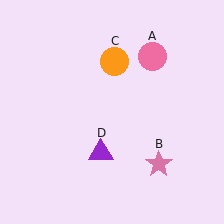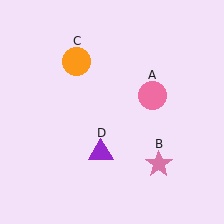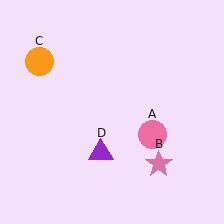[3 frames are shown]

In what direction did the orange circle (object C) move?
The orange circle (object C) moved left.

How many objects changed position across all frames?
2 objects changed position: pink circle (object A), orange circle (object C).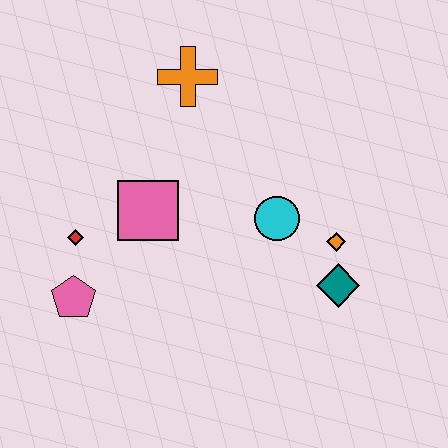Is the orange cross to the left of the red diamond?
No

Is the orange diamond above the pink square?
No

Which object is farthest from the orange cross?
The teal diamond is farthest from the orange cross.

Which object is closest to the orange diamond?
The teal diamond is closest to the orange diamond.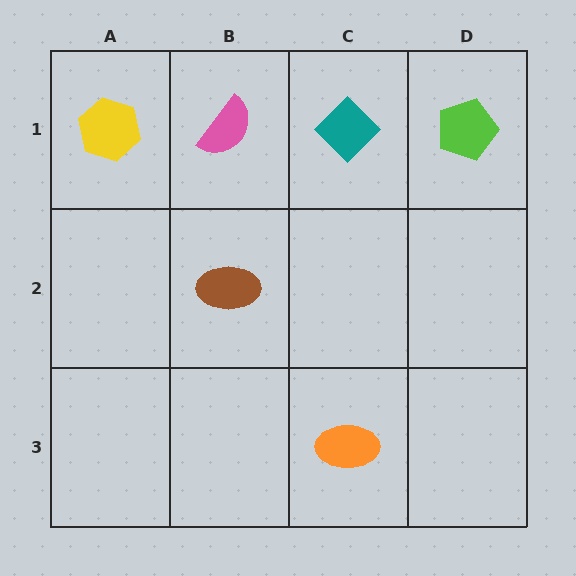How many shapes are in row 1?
4 shapes.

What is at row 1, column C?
A teal diamond.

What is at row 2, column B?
A brown ellipse.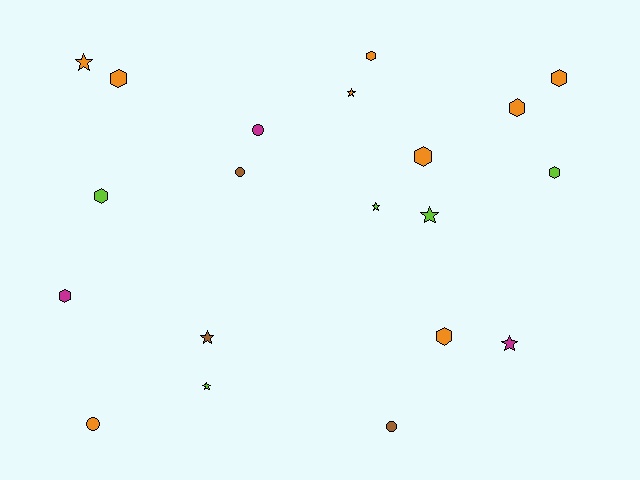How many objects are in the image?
There are 20 objects.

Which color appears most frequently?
Orange, with 9 objects.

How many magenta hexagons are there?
There is 1 magenta hexagon.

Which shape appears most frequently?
Hexagon, with 9 objects.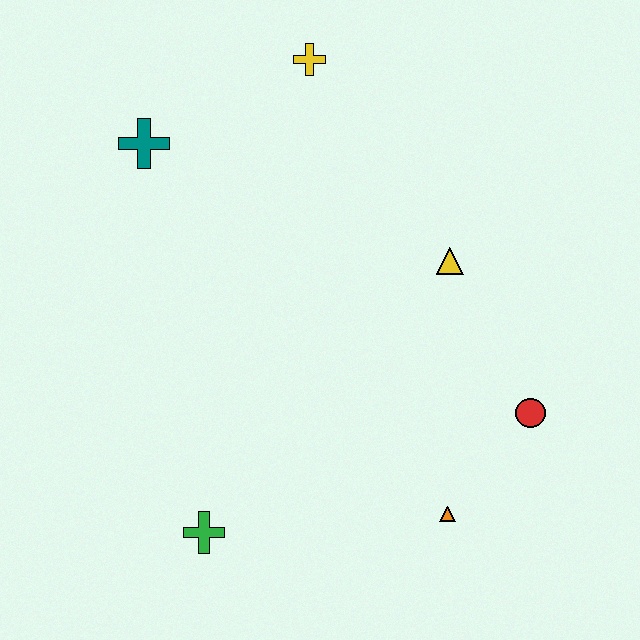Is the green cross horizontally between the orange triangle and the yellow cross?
No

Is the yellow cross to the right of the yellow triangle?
No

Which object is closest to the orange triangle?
The red circle is closest to the orange triangle.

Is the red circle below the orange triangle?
No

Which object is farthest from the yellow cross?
The green cross is farthest from the yellow cross.